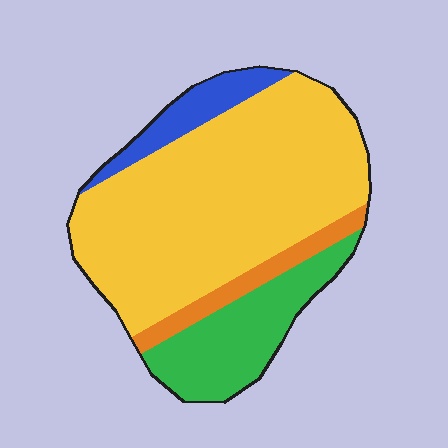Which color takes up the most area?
Yellow, at roughly 65%.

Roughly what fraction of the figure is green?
Green takes up about one fifth (1/5) of the figure.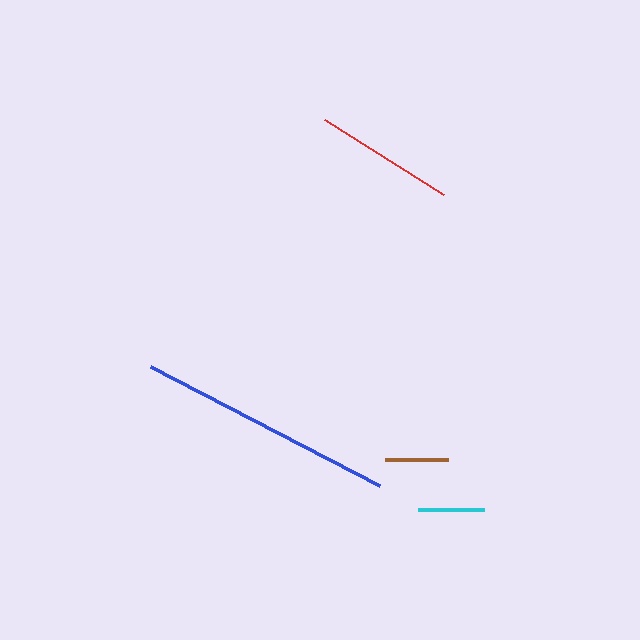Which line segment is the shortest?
The brown line is the shortest at approximately 63 pixels.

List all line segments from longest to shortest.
From longest to shortest: blue, red, cyan, brown.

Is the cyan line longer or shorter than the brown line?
The cyan line is longer than the brown line.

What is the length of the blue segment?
The blue segment is approximately 258 pixels long.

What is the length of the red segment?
The red segment is approximately 141 pixels long.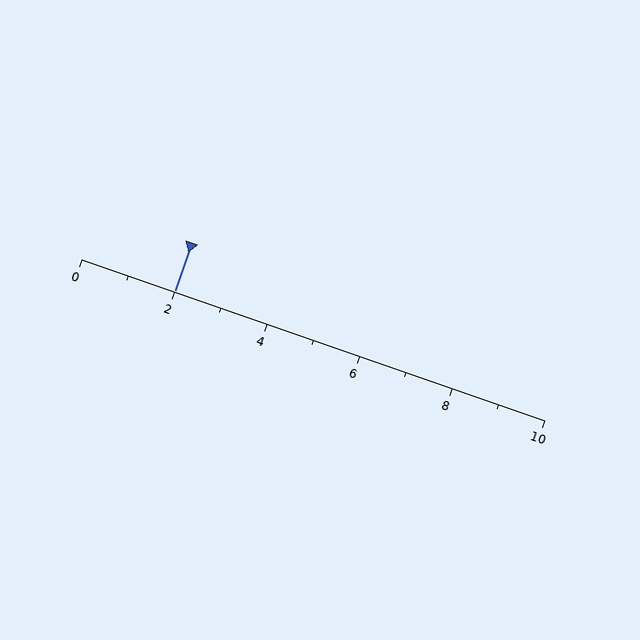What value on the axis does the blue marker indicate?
The marker indicates approximately 2.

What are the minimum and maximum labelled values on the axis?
The axis runs from 0 to 10.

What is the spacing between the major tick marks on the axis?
The major ticks are spaced 2 apart.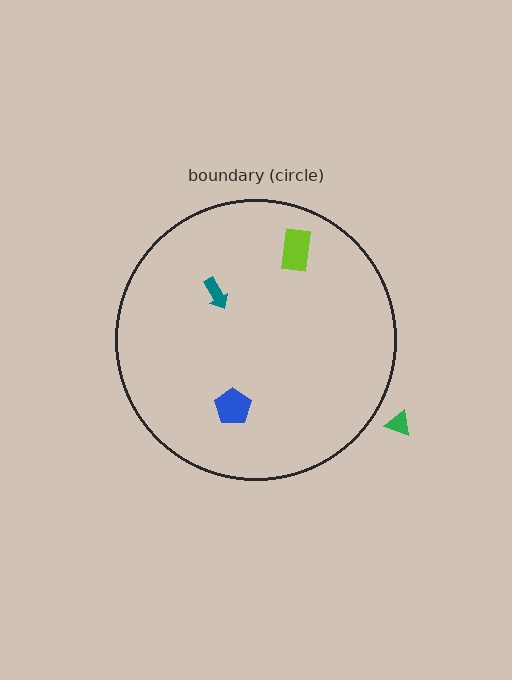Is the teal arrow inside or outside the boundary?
Inside.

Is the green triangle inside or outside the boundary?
Outside.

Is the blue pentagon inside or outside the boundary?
Inside.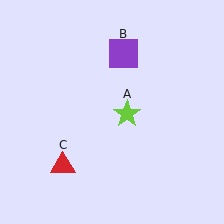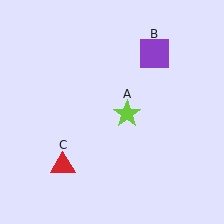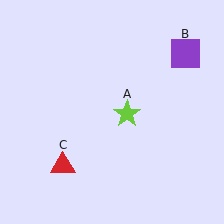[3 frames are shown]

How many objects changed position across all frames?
1 object changed position: purple square (object B).